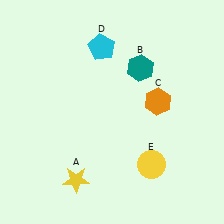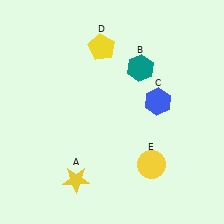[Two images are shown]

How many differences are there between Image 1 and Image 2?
There are 2 differences between the two images.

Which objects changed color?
C changed from orange to blue. D changed from cyan to yellow.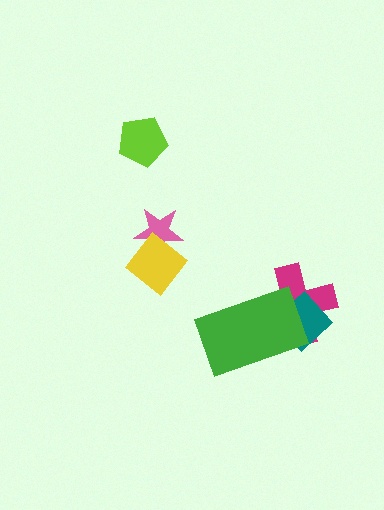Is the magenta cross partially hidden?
Yes, it is partially covered by another shape.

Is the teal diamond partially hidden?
Yes, it is partially covered by another shape.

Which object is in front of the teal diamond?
The green rectangle is in front of the teal diamond.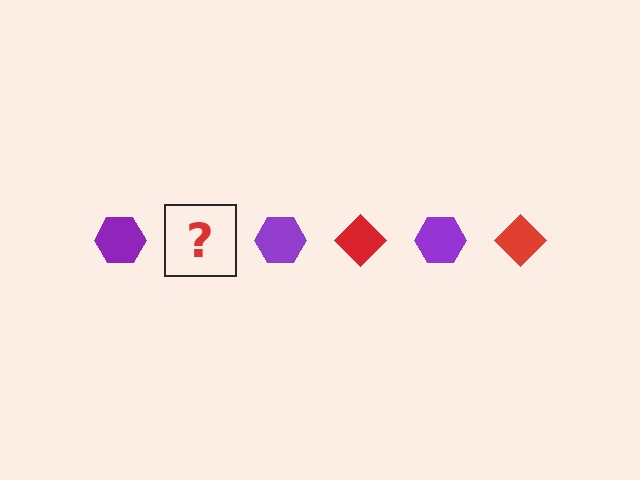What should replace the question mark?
The question mark should be replaced with a red diamond.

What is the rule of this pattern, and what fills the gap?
The rule is that the pattern alternates between purple hexagon and red diamond. The gap should be filled with a red diamond.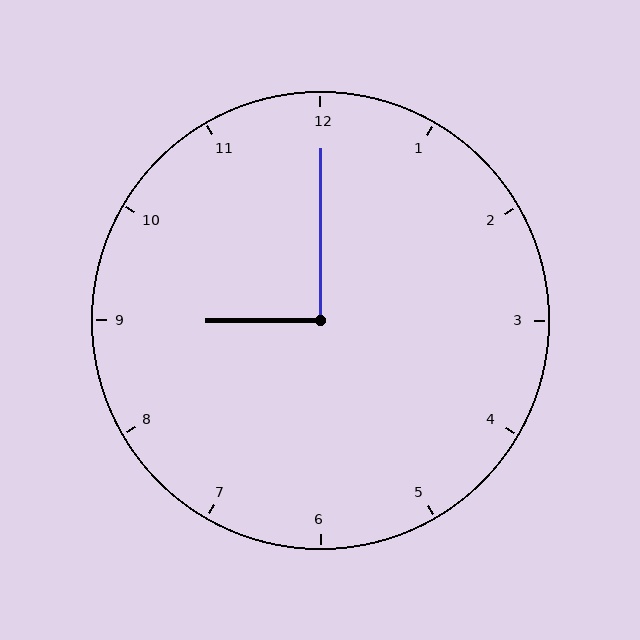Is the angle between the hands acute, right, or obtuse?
It is right.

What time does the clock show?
9:00.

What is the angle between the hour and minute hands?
Approximately 90 degrees.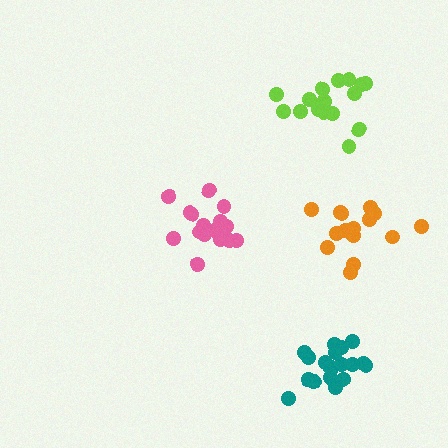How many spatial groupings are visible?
There are 4 spatial groupings.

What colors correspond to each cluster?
The clusters are colored: pink, lime, teal, orange.